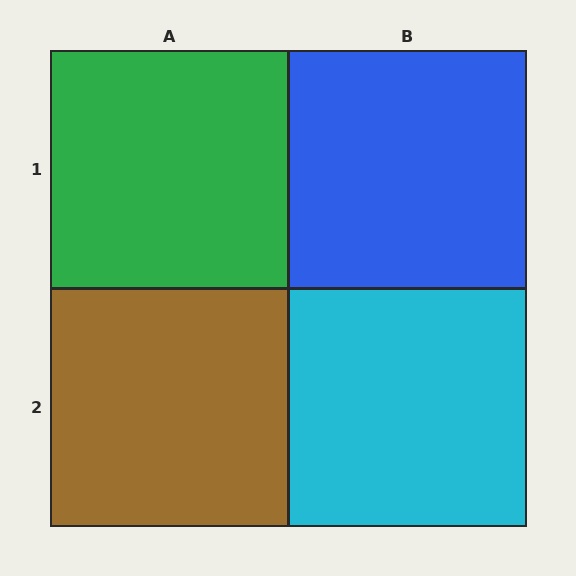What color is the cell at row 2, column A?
Brown.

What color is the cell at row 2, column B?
Cyan.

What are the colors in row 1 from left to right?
Green, blue.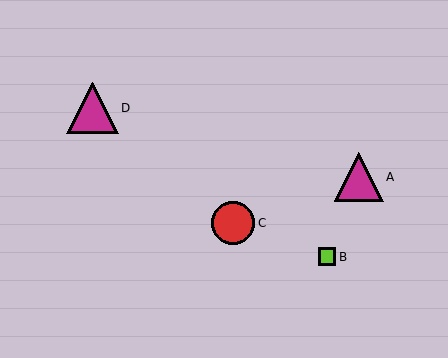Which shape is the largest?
The magenta triangle (labeled D) is the largest.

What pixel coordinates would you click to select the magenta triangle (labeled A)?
Click at (359, 177) to select the magenta triangle A.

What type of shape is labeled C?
Shape C is a red circle.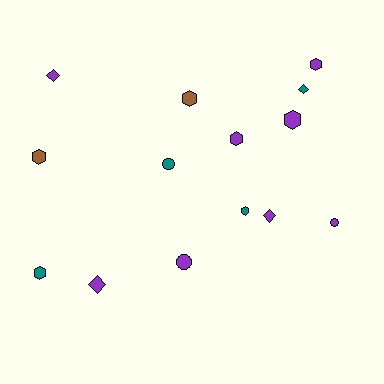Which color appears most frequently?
Purple, with 8 objects.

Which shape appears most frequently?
Hexagon, with 7 objects.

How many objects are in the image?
There are 14 objects.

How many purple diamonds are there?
There are 3 purple diamonds.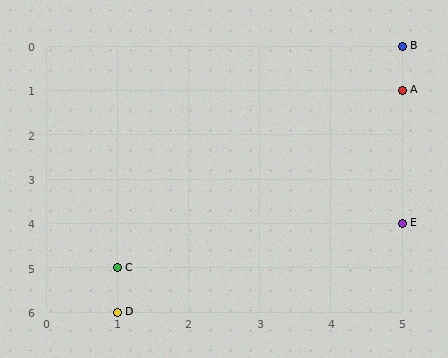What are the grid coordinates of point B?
Point B is at grid coordinates (5, 0).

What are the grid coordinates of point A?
Point A is at grid coordinates (5, 1).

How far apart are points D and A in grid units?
Points D and A are 4 columns and 5 rows apart (about 6.4 grid units diagonally).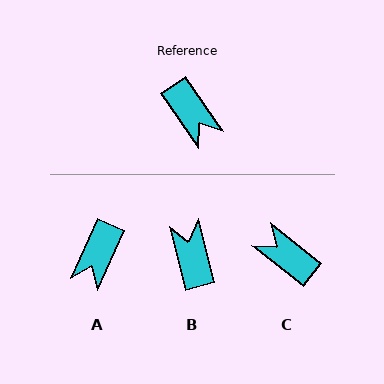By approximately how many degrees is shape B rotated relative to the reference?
Approximately 160 degrees counter-clockwise.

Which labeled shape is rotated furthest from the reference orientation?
C, about 164 degrees away.